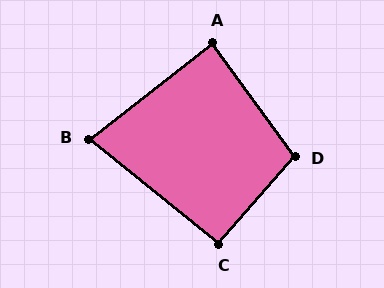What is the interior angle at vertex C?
Approximately 92 degrees (approximately right).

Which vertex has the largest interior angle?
D, at approximately 103 degrees.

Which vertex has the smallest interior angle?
B, at approximately 77 degrees.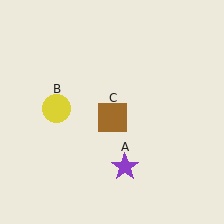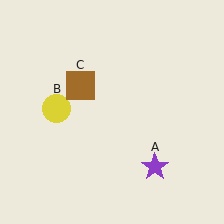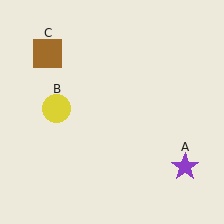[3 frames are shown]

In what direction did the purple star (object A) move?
The purple star (object A) moved right.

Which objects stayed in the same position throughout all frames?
Yellow circle (object B) remained stationary.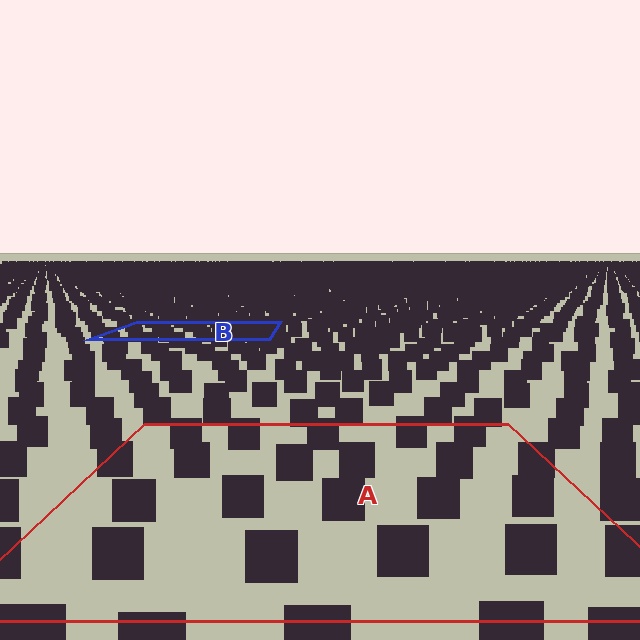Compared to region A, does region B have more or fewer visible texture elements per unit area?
Region B has more texture elements per unit area — they are packed more densely because it is farther away.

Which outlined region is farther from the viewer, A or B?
Region B is farther from the viewer — the texture elements inside it appear smaller and more densely packed.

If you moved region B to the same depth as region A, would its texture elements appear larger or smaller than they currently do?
They would appear larger. At a closer depth, the same texture elements are projected at a bigger on-screen size.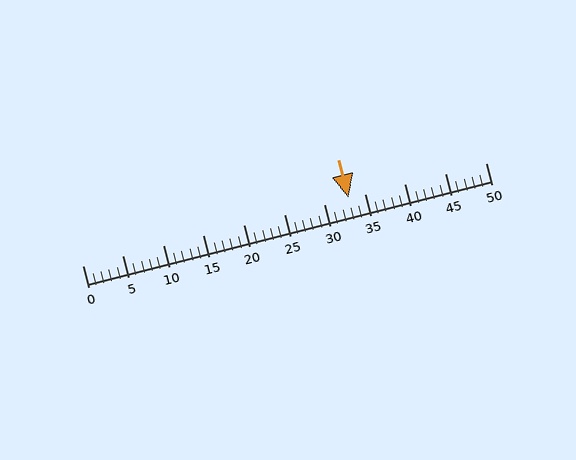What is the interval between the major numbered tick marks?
The major tick marks are spaced 5 units apart.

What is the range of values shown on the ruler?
The ruler shows values from 0 to 50.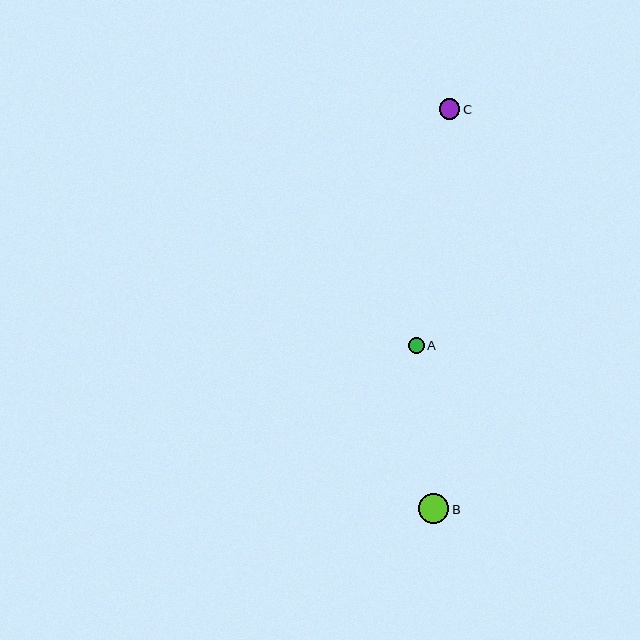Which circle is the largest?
Circle B is the largest with a size of approximately 30 pixels.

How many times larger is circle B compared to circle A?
Circle B is approximately 1.9 times the size of circle A.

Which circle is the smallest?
Circle A is the smallest with a size of approximately 16 pixels.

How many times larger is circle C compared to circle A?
Circle C is approximately 1.3 times the size of circle A.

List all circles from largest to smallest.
From largest to smallest: B, C, A.